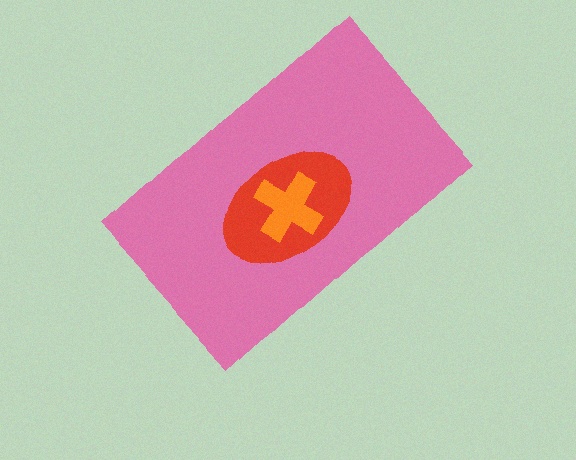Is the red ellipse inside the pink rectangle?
Yes.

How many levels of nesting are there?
3.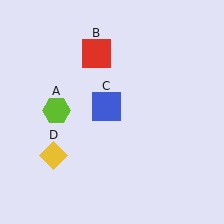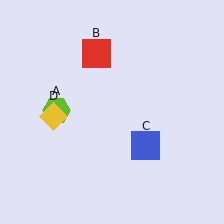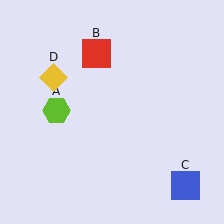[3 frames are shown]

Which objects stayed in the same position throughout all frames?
Lime hexagon (object A) and red square (object B) remained stationary.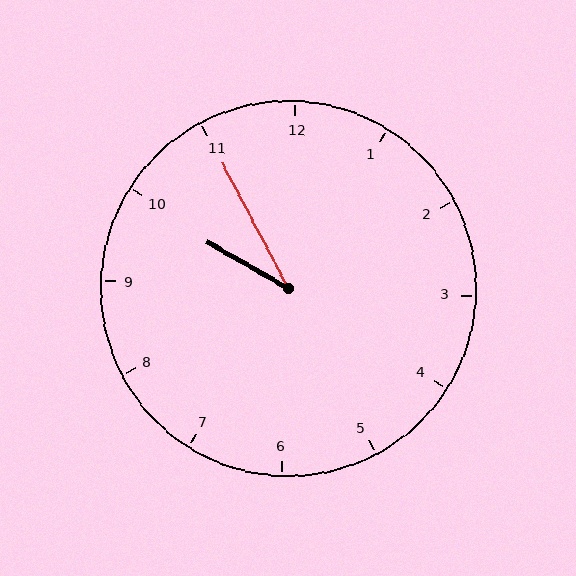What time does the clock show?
9:55.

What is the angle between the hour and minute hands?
Approximately 32 degrees.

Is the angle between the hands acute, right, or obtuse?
It is acute.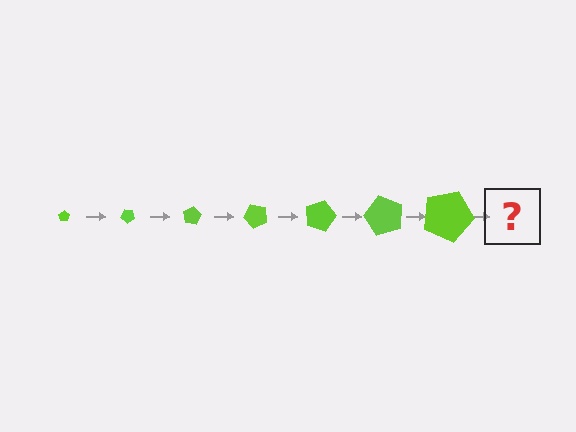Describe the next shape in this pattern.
It should be a pentagon, larger than the previous one and rotated 280 degrees from the start.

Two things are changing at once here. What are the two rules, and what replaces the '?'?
The two rules are that the pentagon grows larger each step and it rotates 40 degrees each step. The '?' should be a pentagon, larger than the previous one and rotated 280 degrees from the start.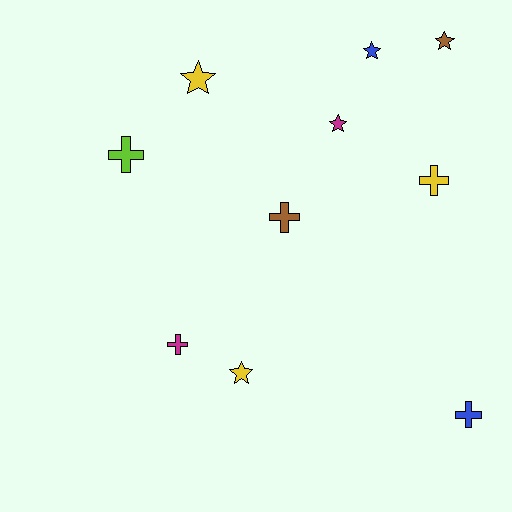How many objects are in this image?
There are 10 objects.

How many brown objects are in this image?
There are 2 brown objects.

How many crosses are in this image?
There are 5 crosses.